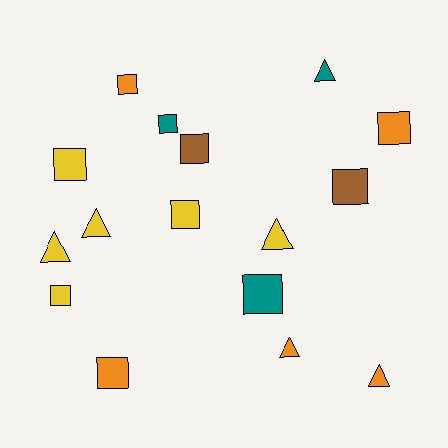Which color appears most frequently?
Yellow, with 6 objects.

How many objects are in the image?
There are 16 objects.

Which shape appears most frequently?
Square, with 10 objects.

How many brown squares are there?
There are 2 brown squares.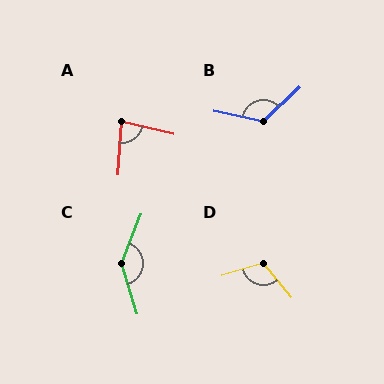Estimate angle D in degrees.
Approximately 113 degrees.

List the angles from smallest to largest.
A (80°), D (113°), B (125°), C (141°).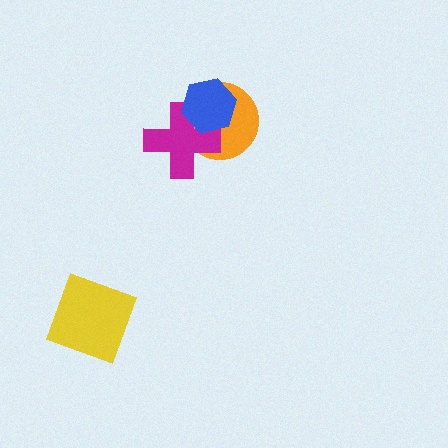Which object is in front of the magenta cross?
The blue hexagon is in front of the magenta cross.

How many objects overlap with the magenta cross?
2 objects overlap with the magenta cross.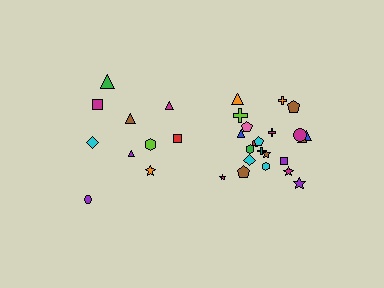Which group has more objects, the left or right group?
The right group.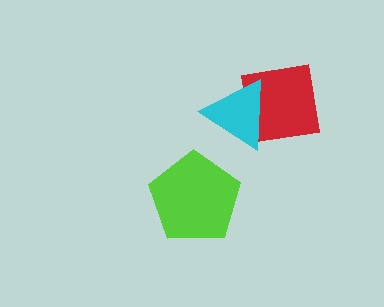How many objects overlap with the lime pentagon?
0 objects overlap with the lime pentagon.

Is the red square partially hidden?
Yes, it is partially covered by another shape.